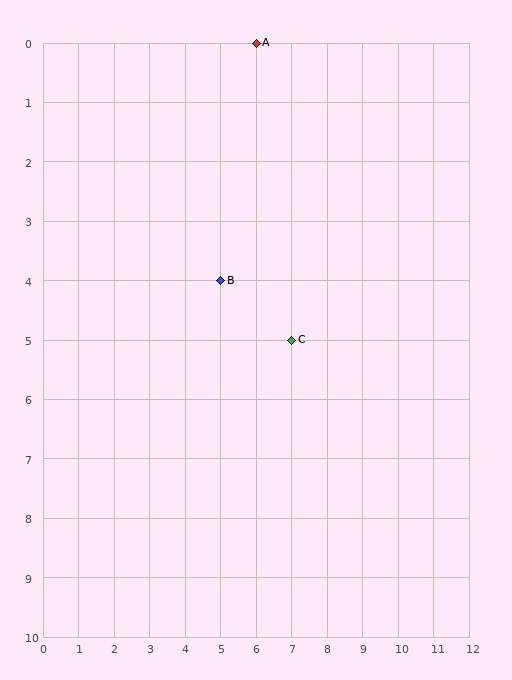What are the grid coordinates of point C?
Point C is at grid coordinates (7, 5).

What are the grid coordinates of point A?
Point A is at grid coordinates (6, 0).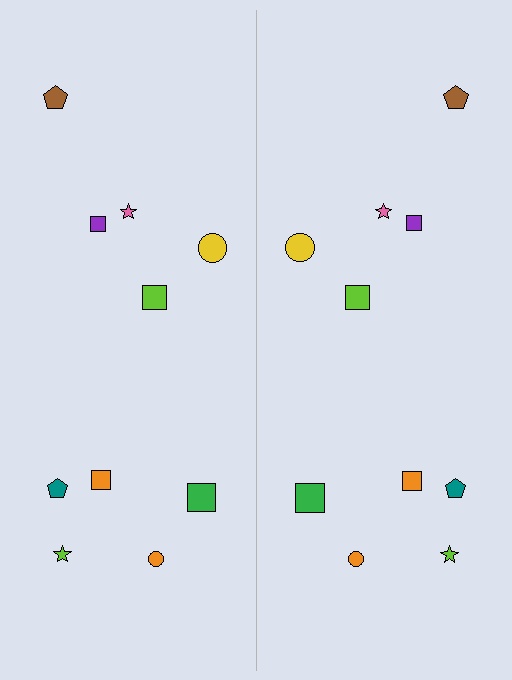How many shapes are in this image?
There are 20 shapes in this image.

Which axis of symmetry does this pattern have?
The pattern has a vertical axis of symmetry running through the center of the image.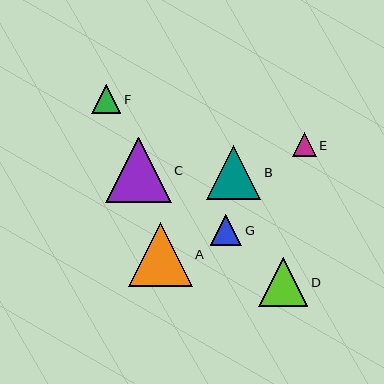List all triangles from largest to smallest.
From largest to smallest: C, A, B, D, G, F, E.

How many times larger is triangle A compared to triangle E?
Triangle A is approximately 2.7 times the size of triangle E.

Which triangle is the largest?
Triangle C is the largest with a size of approximately 65 pixels.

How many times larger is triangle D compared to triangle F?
Triangle D is approximately 1.7 times the size of triangle F.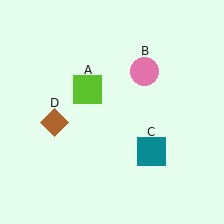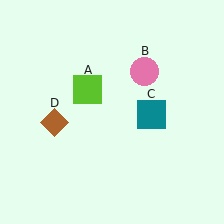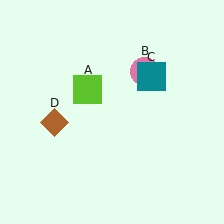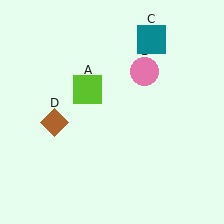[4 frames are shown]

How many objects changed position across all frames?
1 object changed position: teal square (object C).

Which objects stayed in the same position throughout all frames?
Lime square (object A) and pink circle (object B) and brown diamond (object D) remained stationary.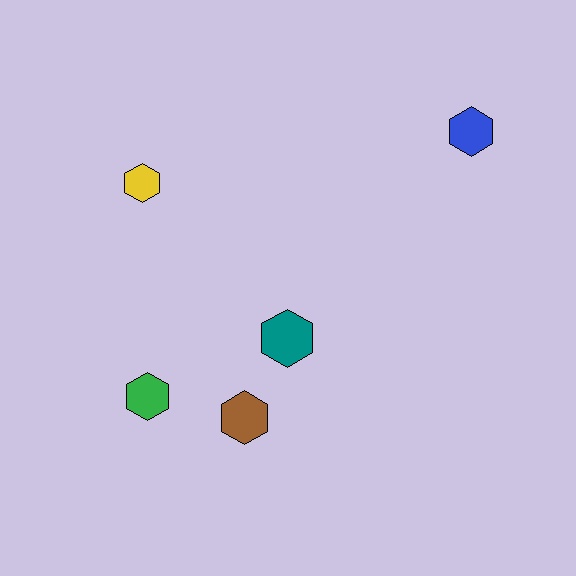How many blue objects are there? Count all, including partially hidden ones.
There is 1 blue object.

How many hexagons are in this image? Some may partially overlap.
There are 5 hexagons.